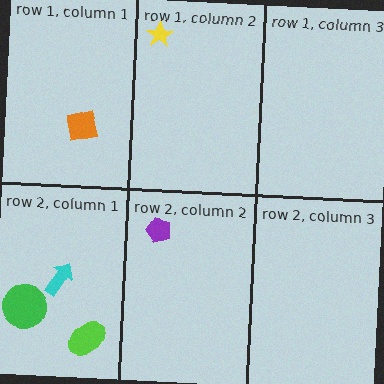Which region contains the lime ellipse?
The row 2, column 1 region.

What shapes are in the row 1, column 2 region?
The yellow star.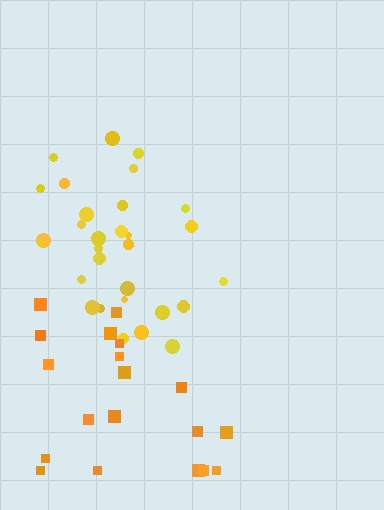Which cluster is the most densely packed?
Yellow.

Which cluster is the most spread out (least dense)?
Orange.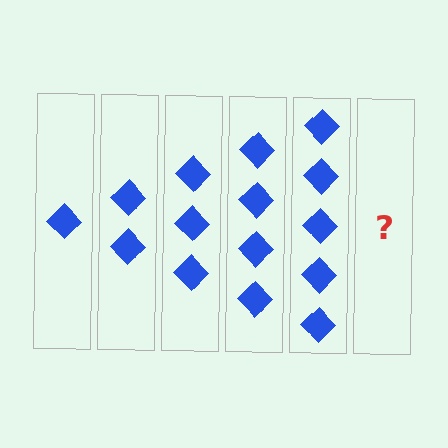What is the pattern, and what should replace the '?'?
The pattern is that each step adds one more diamond. The '?' should be 6 diamonds.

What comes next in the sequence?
The next element should be 6 diamonds.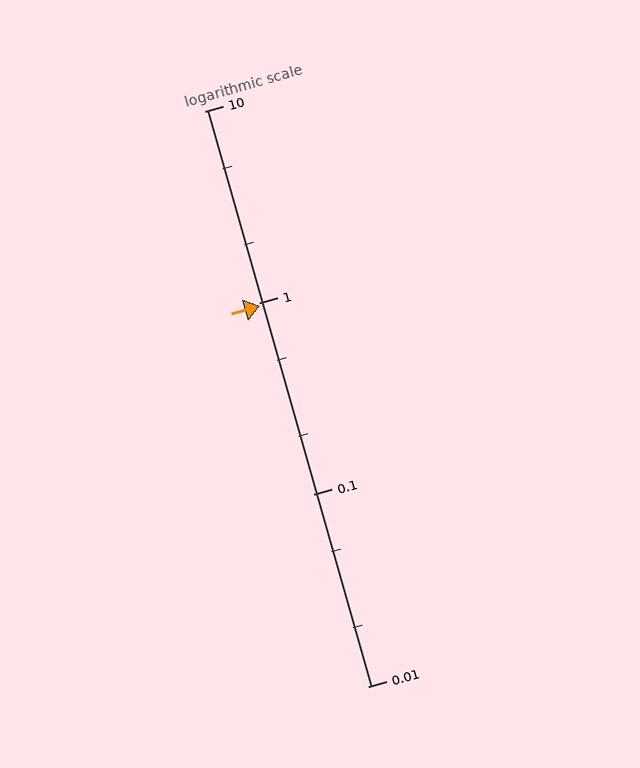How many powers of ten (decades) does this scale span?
The scale spans 3 decades, from 0.01 to 10.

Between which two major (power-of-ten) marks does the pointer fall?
The pointer is between 0.1 and 1.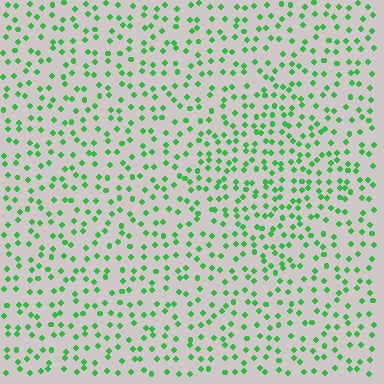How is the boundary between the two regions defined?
The boundary is defined by a change in element density (approximately 1.5x ratio). All elements are the same color, size, and shape.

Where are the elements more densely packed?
The elements are more densely packed inside the diamond boundary.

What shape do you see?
I see a diamond.